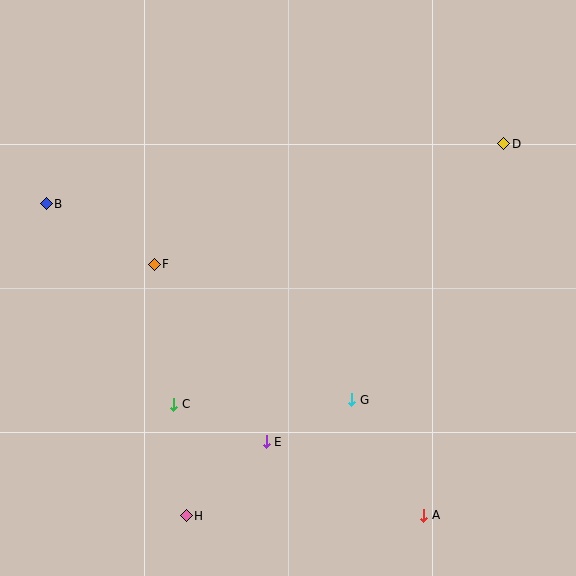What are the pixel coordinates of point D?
Point D is at (504, 144).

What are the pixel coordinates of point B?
Point B is at (46, 204).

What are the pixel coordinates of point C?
Point C is at (174, 404).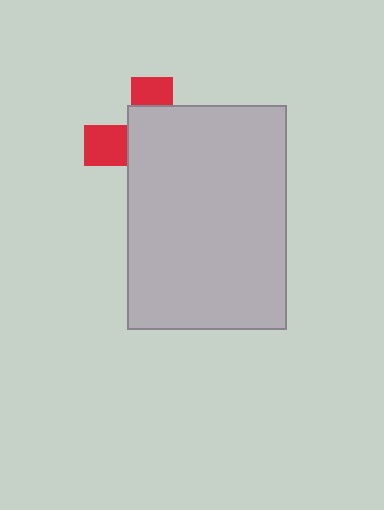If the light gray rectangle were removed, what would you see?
You would see the complete red cross.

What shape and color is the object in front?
The object in front is a light gray rectangle.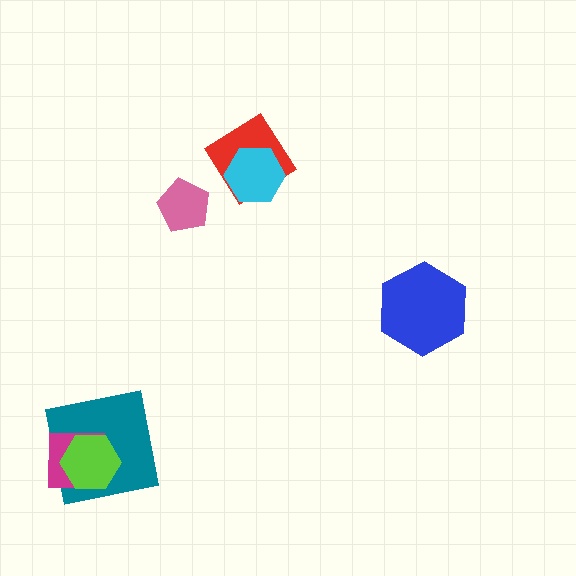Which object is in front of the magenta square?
The lime hexagon is in front of the magenta square.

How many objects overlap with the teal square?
2 objects overlap with the teal square.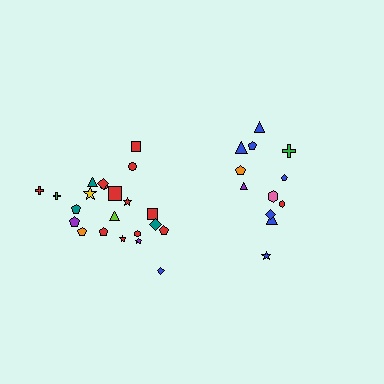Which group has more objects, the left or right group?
The left group.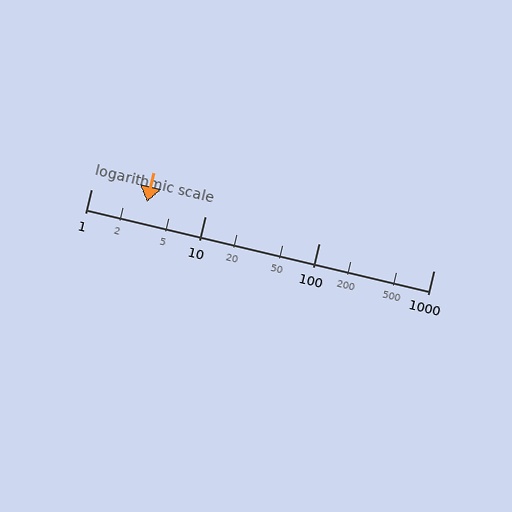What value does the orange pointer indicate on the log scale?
The pointer indicates approximately 3.1.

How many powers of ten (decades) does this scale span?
The scale spans 3 decades, from 1 to 1000.